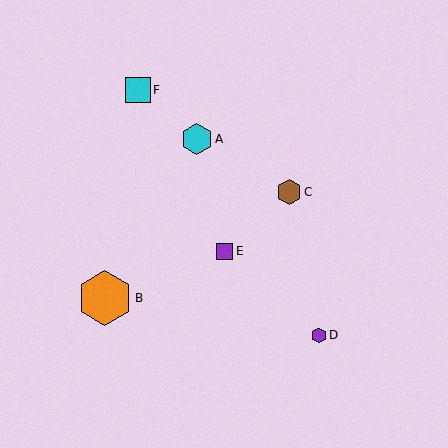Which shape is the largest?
The orange hexagon (labeled B) is the largest.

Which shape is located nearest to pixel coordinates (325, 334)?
The purple hexagon (labeled D) at (319, 335) is nearest to that location.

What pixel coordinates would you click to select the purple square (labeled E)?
Click at (225, 252) to select the purple square E.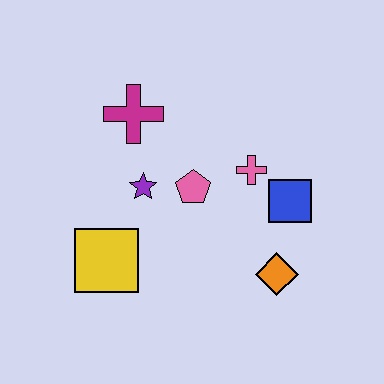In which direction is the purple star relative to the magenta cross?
The purple star is below the magenta cross.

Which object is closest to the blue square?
The pink cross is closest to the blue square.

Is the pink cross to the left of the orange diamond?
Yes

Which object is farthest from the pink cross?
The yellow square is farthest from the pink cross.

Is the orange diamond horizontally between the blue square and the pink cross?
Yes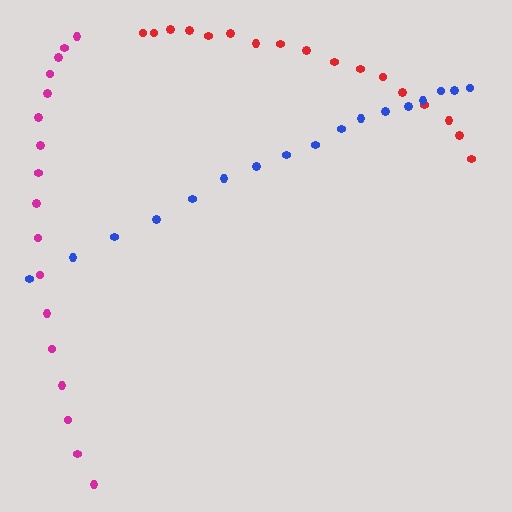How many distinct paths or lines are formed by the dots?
There are 3 distinct paths.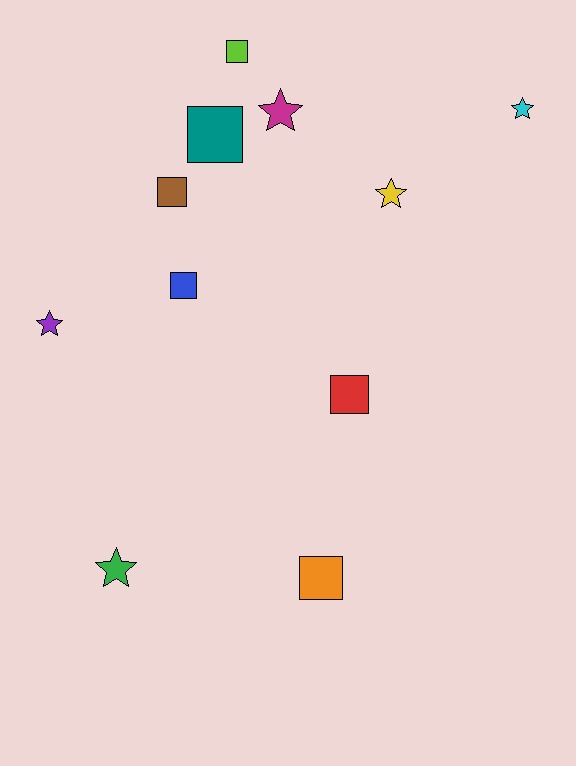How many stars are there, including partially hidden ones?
There are 5 stars.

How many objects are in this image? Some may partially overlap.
There are 11 objects.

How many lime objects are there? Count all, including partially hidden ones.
There is 1 lime object.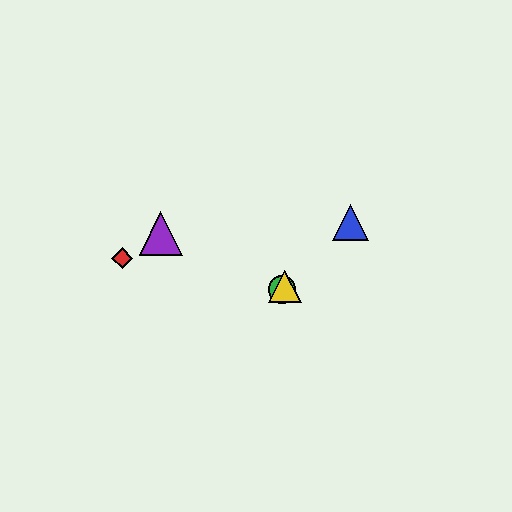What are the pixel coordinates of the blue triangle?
The blue triangle is at (350, 223).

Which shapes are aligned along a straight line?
The blue triangle, the green circle, the yellow triangle are aligned along a straight line.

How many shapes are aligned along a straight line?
3 shapes (the blue triangle, the green circle, the yellow triangle) are aligned along a straight line.